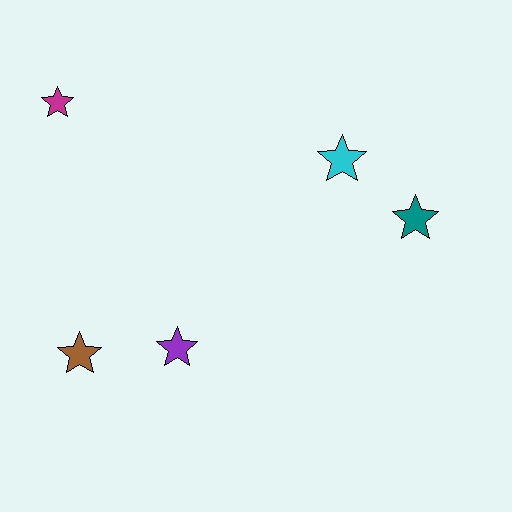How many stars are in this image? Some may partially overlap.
There are 5 stars.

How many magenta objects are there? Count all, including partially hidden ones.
There is 1 magenta object.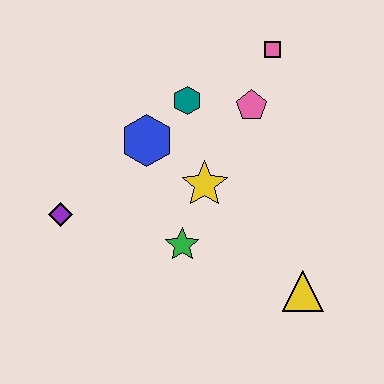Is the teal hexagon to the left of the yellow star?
Yes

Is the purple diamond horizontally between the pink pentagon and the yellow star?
No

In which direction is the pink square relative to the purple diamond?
The pink square is to the right of the purple diamond.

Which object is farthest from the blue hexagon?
The yellow triangle is farthest from the blue hexagon.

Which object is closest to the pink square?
The pink pentagon is closest to the pink square.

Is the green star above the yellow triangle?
Yes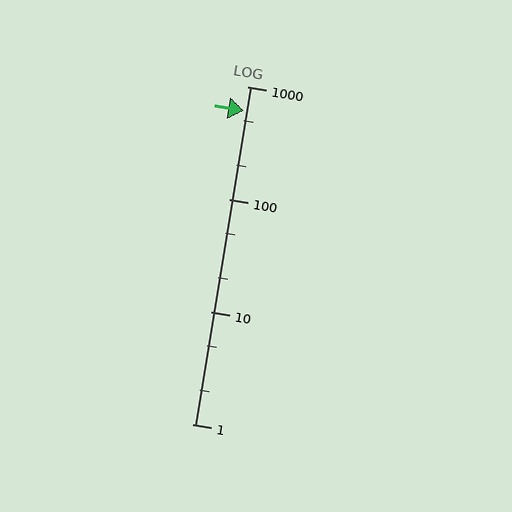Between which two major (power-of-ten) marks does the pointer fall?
The pointer is between 100 and 1000.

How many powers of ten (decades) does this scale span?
The scale spans 3 decades, from 1 to 1000.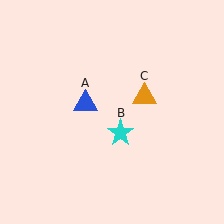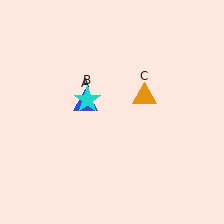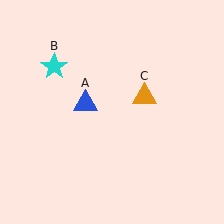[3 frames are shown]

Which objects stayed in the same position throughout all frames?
Blue triangle (object A) and orange triangle (object C) remained stationary.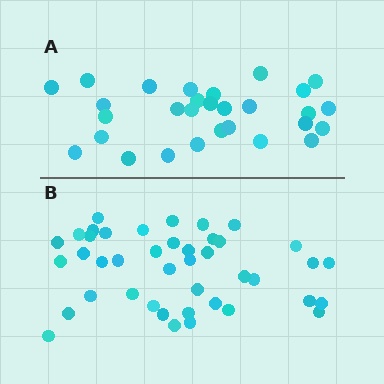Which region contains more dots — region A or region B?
Region B (the bottom region) has more dots.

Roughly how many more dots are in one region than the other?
Region B has approximately 15 more dots than region A.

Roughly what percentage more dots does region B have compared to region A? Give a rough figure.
About 45% more.